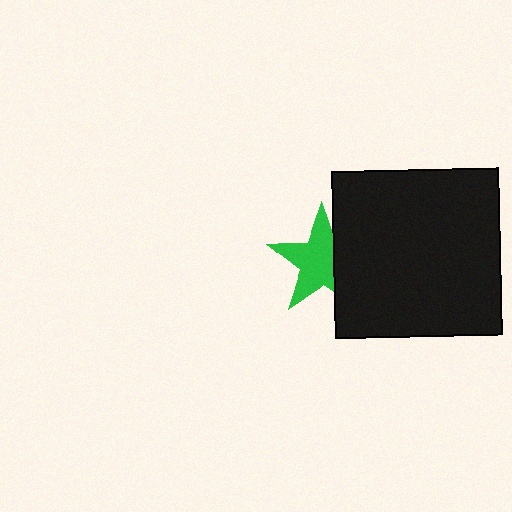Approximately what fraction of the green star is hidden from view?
Roughly 32% of the green star is hidden behind the black square.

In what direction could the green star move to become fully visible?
The green star could move left. That would shift it out from behind the black square entirely.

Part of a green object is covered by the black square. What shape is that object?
It is a star.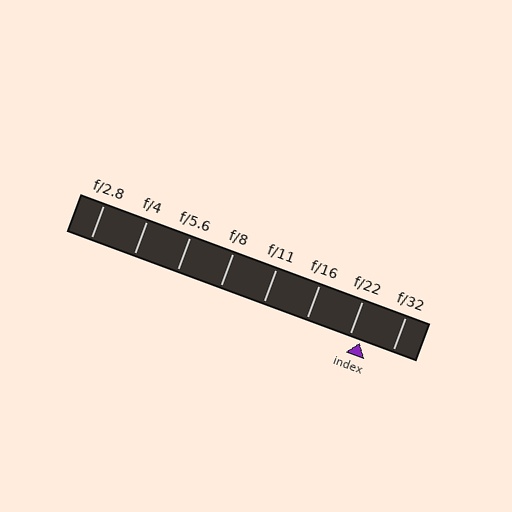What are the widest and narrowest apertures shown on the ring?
The widest aperture shown is f/2.8 and the narrowest is f/32.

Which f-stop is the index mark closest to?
The index mark is closest to f/22.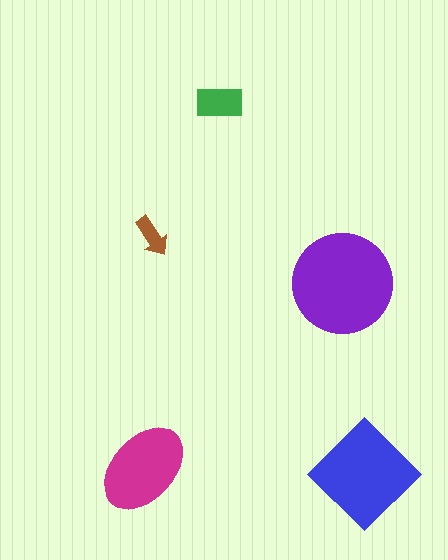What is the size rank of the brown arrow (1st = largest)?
5th.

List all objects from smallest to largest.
The brown arrow, the green rectangle, the magenta ellipse, the blue diamond, the purple circle.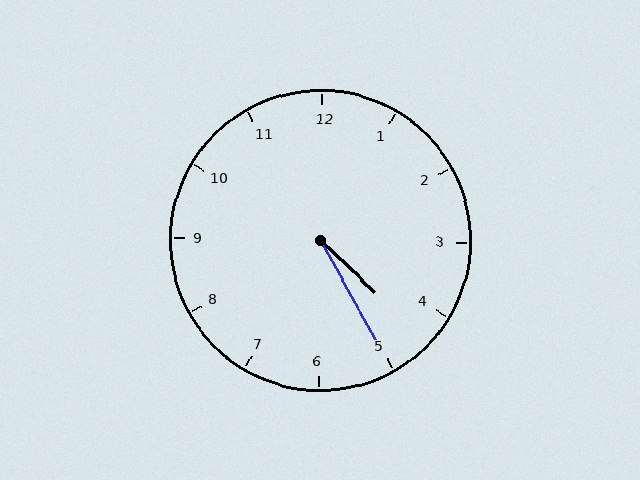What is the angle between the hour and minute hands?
Approximately 18 degrees.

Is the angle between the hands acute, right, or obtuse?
It is acute.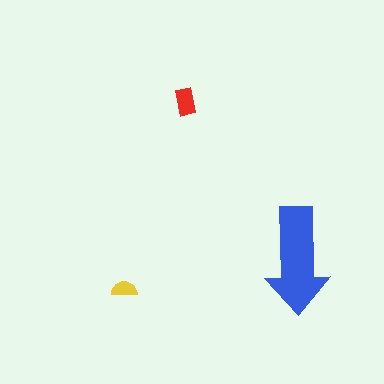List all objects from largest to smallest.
The blue arrow, the red rectangle, the yellow semicircle.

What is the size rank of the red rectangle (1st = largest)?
2nd.